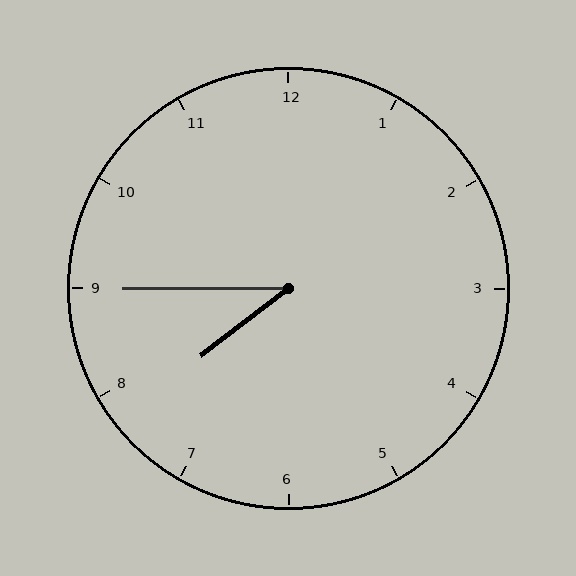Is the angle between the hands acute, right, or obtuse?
It is acute.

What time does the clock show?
7:45.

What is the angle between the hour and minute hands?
Approximately 38 degrees.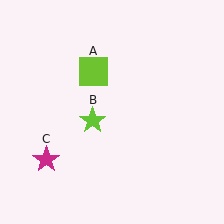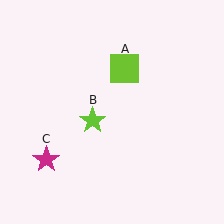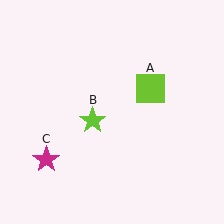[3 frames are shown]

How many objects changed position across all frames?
1 object changed position: lime square (object A).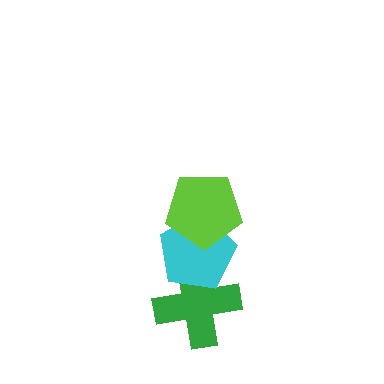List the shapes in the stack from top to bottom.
From top to bottom: the lime pentagon, the cyan pentagon, the green cross.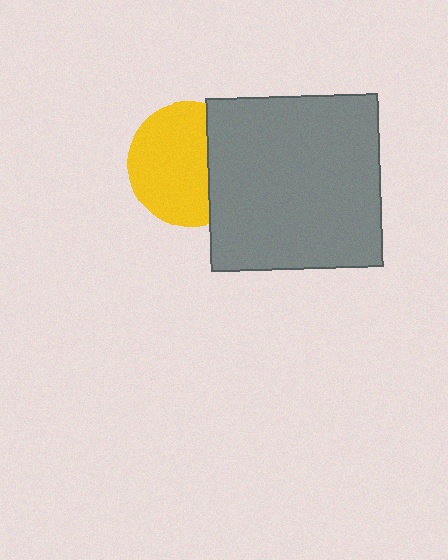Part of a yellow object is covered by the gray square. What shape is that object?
It is a circle.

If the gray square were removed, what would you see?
You would see the complete yellow circle.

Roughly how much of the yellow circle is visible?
Most of it is visible (roughly 67%).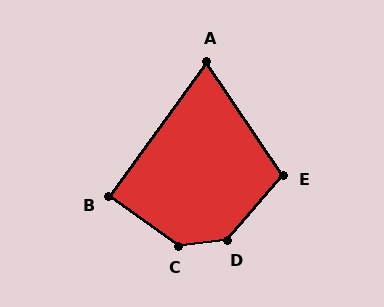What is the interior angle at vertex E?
Approximately 106 degrees (obtuse).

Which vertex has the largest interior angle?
C, at approximately 138 degrees.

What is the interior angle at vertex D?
Approximately 138 degrees (obtuse).